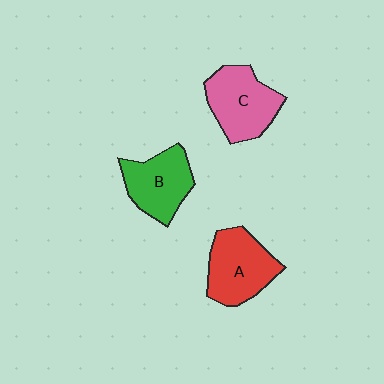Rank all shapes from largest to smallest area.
From largest to smallest: A (red), C (pink), B (green).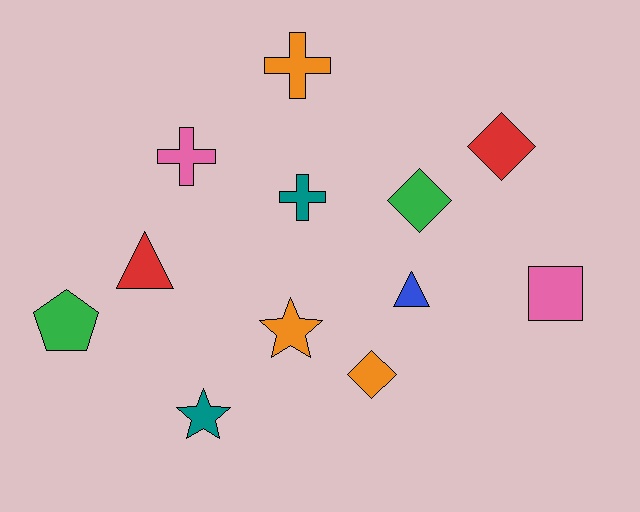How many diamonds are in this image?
There are 3 diamonds.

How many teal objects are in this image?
There are 2 teal objects.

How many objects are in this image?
There are 12 objects.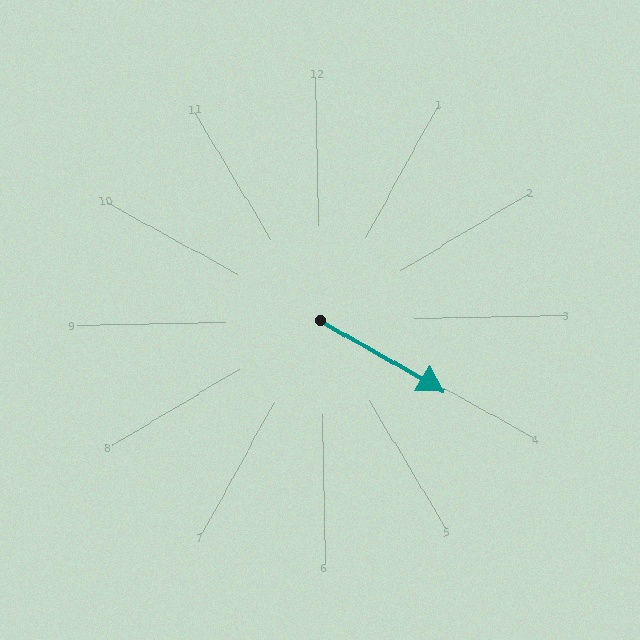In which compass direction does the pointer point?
Southeast.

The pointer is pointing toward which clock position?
Roughly 4 o'clock.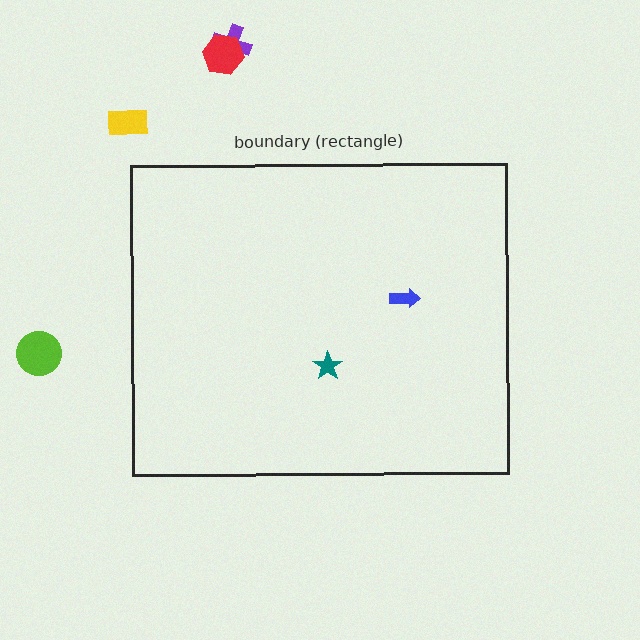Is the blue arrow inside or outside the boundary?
Inside.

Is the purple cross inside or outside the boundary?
Outside.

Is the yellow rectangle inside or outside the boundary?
Outside.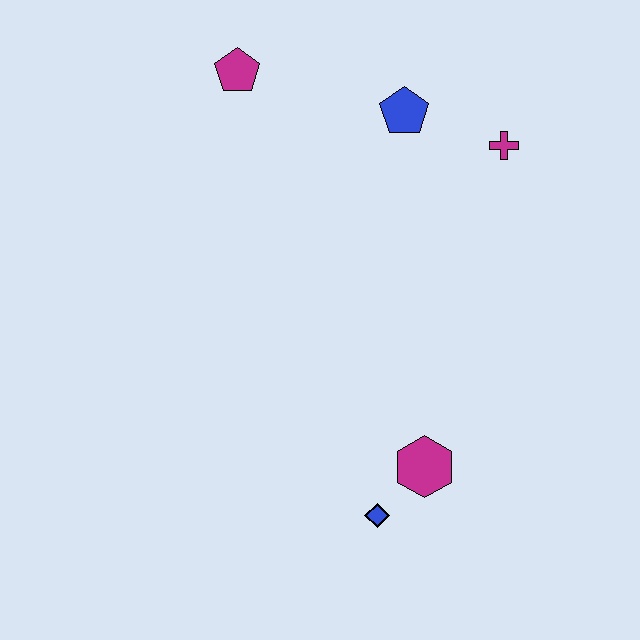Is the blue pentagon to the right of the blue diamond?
Yes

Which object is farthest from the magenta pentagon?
The blue diamond is farthest from the magenta pentagon.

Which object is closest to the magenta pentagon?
The blue pentagon is closest to the magenta pentagon.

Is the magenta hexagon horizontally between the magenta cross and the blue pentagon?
Yes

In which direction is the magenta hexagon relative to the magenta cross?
The magenta hexagon is below the magenta cross.